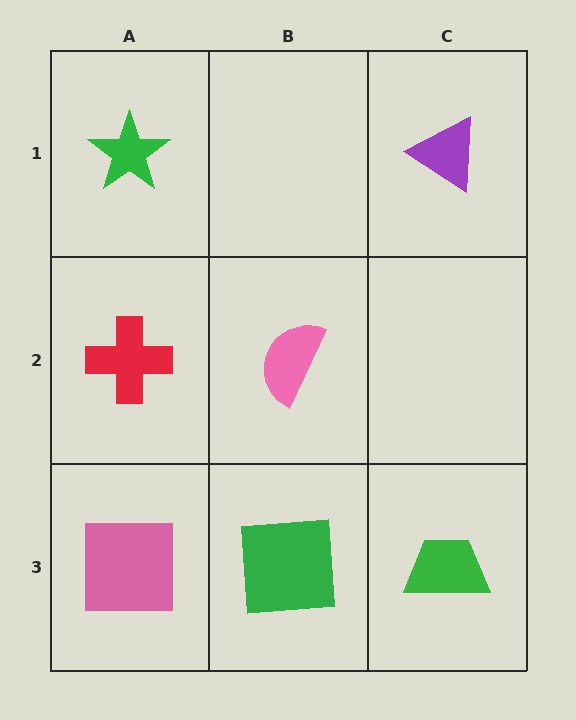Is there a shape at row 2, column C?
No, that cell is empty.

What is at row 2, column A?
A red cross.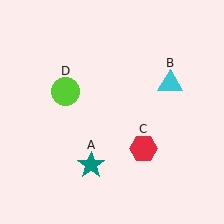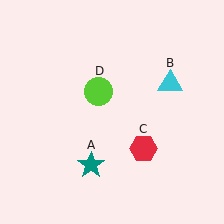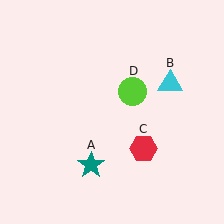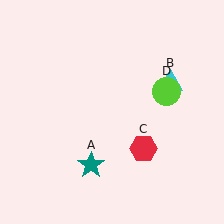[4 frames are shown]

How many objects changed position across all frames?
1 object changed position: lime circle (object D).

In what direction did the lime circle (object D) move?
The lime circle (object D) moved right.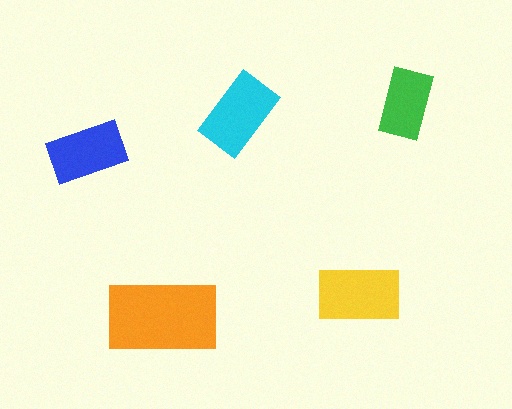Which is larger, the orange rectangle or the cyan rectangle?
The orange one.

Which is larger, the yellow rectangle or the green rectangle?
The yellow one.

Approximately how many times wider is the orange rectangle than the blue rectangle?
About 1.5 times wider.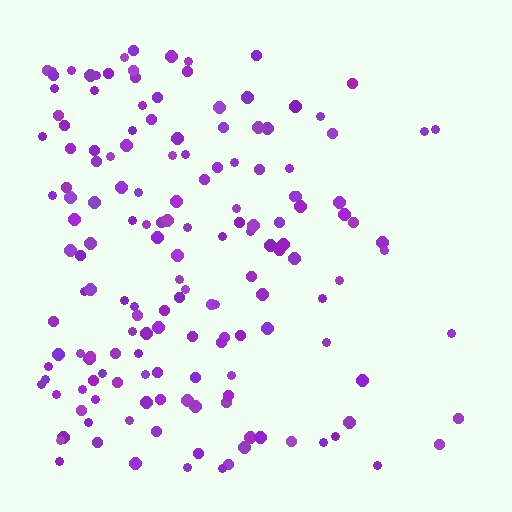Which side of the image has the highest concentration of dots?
The left.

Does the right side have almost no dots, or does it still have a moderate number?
Still a moderate number, just noticeably fewer than the left.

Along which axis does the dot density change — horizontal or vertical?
Horizontal.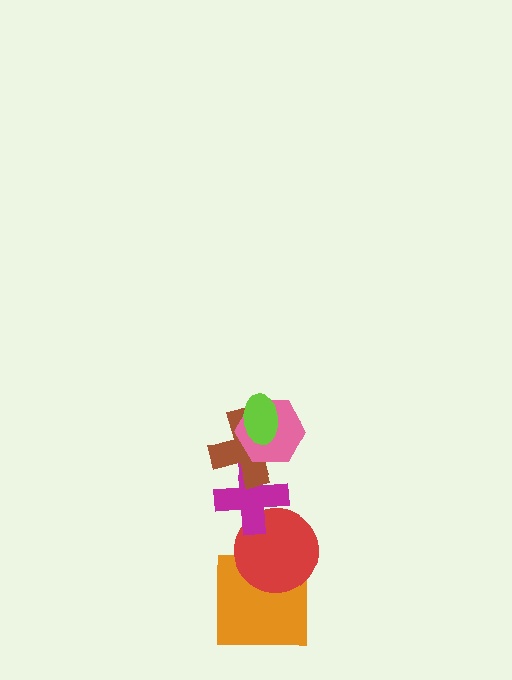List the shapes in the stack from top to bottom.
From top to bottom: the lime ellipse, the pink hexagon, the brown cross, the magenta cross, the red circle, the orange square.